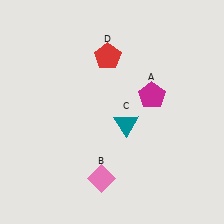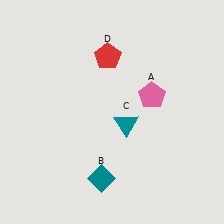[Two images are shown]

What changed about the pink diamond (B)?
In Image 1, B is pink. In Image 2, it changed to teal.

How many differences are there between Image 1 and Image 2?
There are 2 differences between the two images.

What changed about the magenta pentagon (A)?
In Image 1, A is magenta. In Image 2, it changed to pink.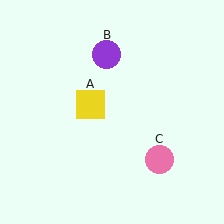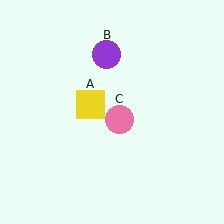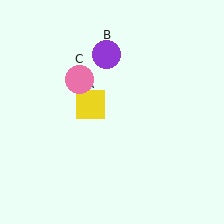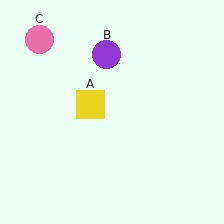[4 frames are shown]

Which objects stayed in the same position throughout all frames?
Yellow square (object A) and purple circle (object B) remained stationary.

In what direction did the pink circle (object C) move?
The pink circle (object C) moved up and to the left.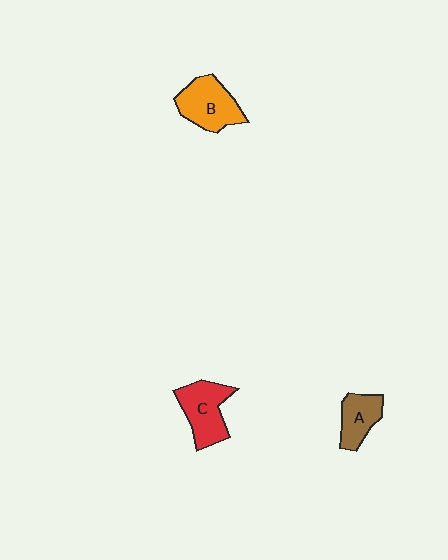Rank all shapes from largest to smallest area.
From largest to smallest: B (orange), C (red), A (brown).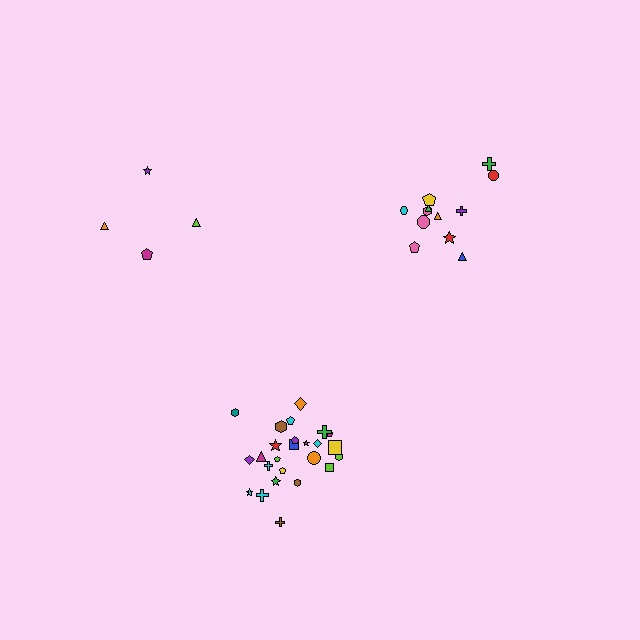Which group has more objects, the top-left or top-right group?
The top-right group.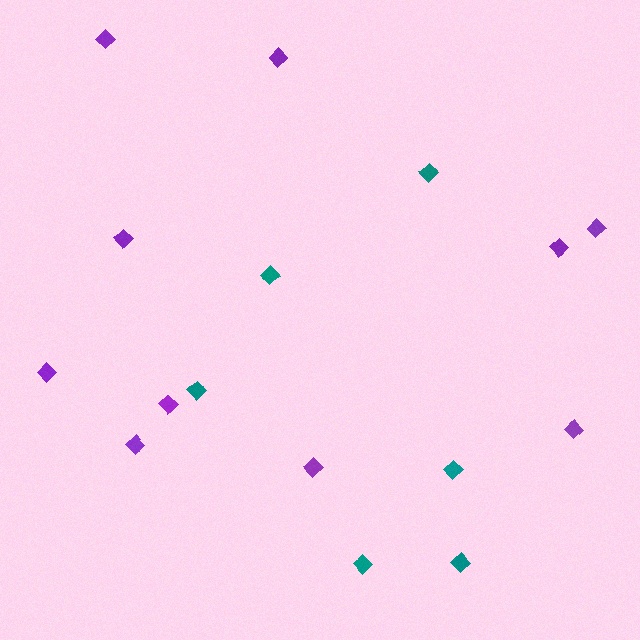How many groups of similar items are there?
There are 2 groups: one group of teal diamonds (6) and one group of purple diamonds (10).